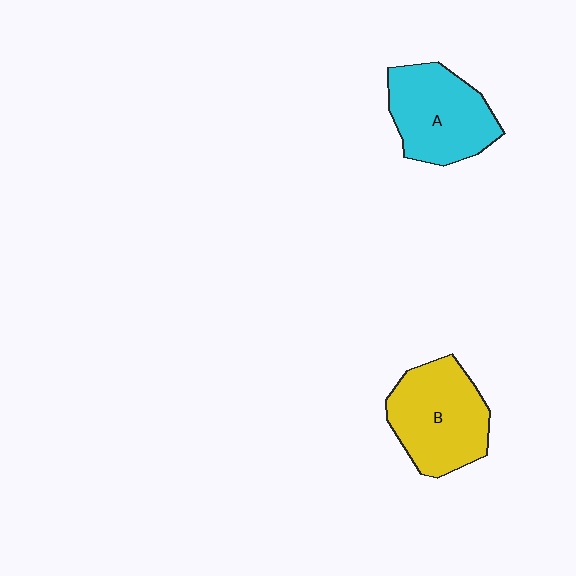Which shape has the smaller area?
Shape A (cyan).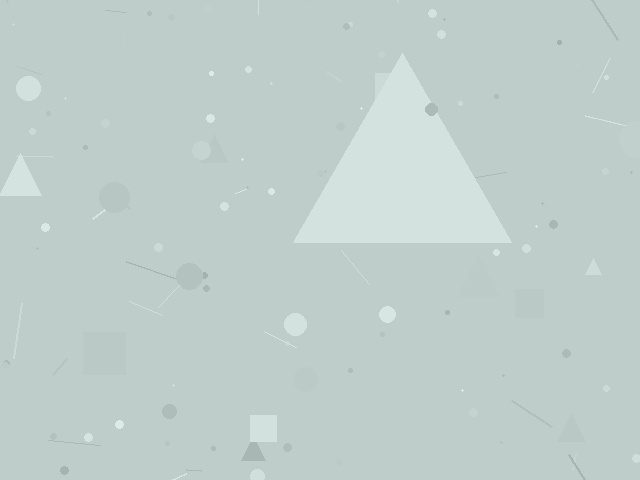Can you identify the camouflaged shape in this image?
The camouflaged shape is a triangle.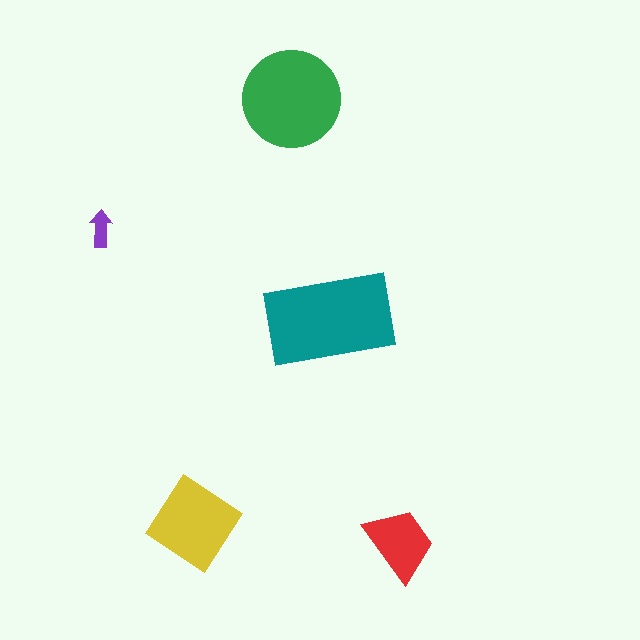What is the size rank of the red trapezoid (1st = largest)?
4th.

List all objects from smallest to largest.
The purple arrow, the red trapezoid, the yellow diamond, the green circle, the teal rectangle.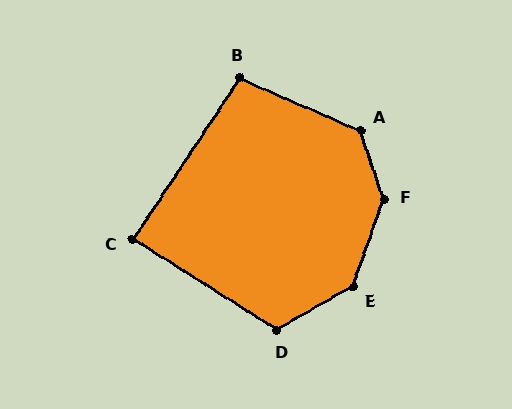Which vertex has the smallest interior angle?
C, at approximately 89 degrees.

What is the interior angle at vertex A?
Approximately 132 degrees (obtuse).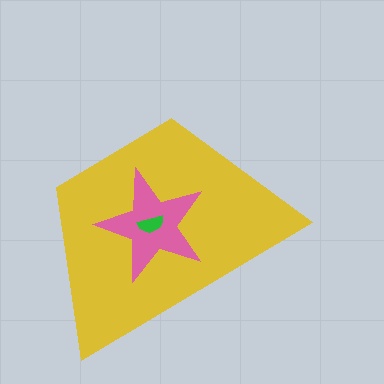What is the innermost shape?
The green semicircle.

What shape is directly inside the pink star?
The green semicircle.